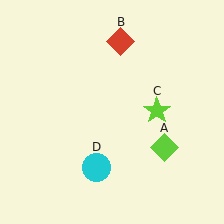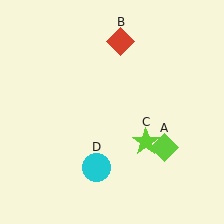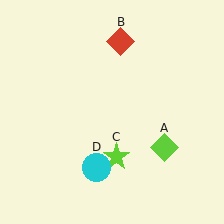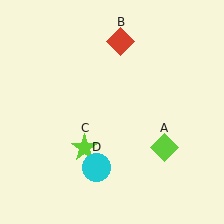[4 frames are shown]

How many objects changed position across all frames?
1 object changed position: lime star (object C).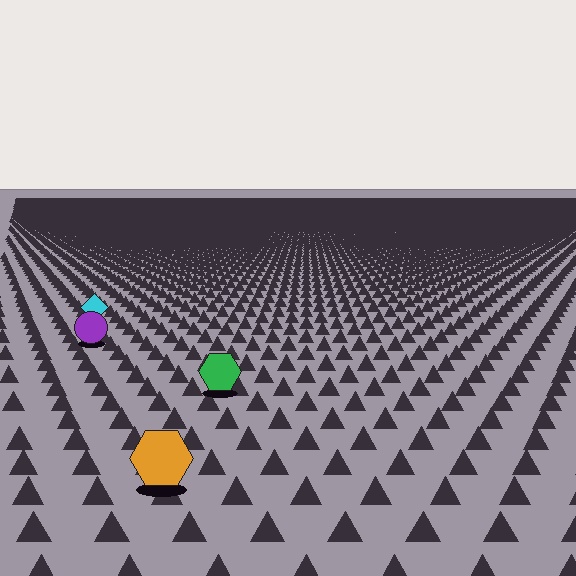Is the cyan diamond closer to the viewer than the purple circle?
No. The purple circle is closer — you can tell from the texture gradient: the ground texture is coarser near it.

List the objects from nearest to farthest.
From nearest to farthest: the orange hexagon, the green hexagon, the purple circle, the cyan diamond.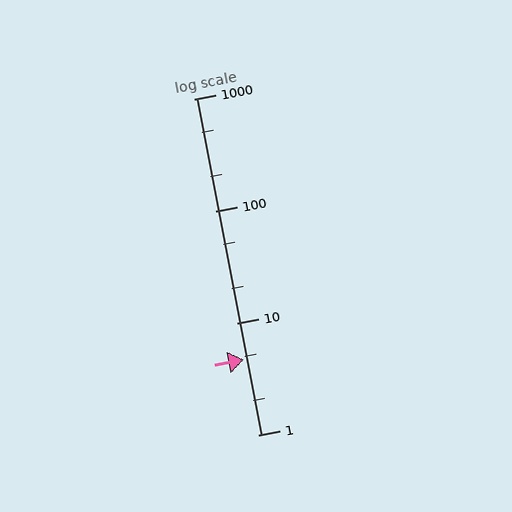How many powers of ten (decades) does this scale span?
The scale spans 3 decades, from 1 to 1000.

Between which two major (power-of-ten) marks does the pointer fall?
The pointer is between 1 and 10.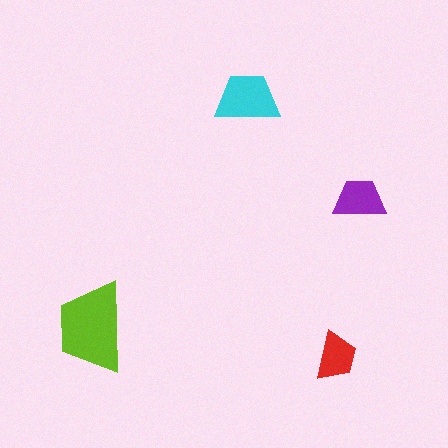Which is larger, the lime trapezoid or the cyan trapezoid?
The lime one.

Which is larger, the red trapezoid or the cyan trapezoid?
The cyan one.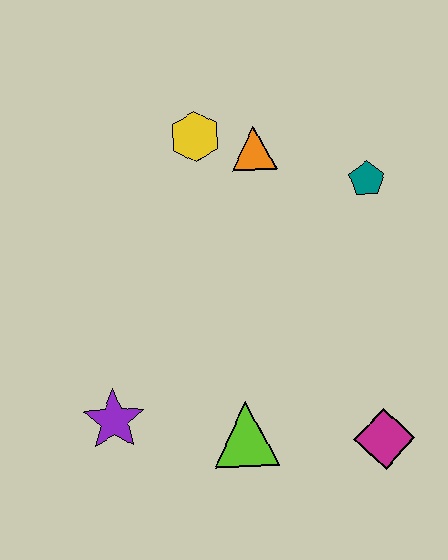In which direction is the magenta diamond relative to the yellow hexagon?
The magenta diamond is below the yellow hexagon.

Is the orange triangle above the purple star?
Yes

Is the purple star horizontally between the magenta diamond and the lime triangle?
No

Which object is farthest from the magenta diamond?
The yellow hexagon is farthest from the magenta diamond.